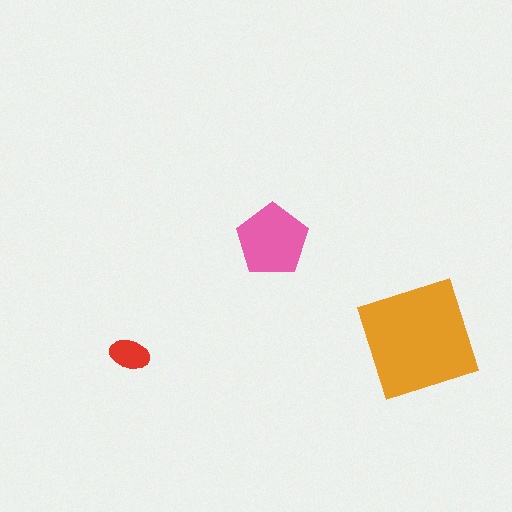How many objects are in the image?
There are 3 objects in the image.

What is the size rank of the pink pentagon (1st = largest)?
2nd.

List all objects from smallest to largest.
The red ellipse, the pink pentagon, the orange square.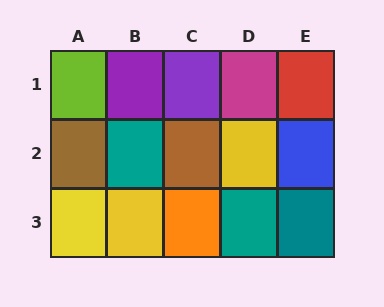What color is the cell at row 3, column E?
Teal.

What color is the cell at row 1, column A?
Lime.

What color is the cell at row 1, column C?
Purple.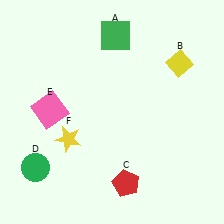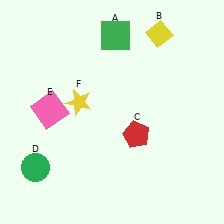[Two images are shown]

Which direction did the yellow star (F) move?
The yellow star (F) moved up.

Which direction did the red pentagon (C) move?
The red pentagon (C) moved up.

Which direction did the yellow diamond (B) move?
The yellow diamond (B) moved up.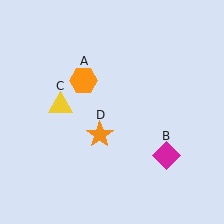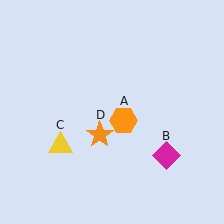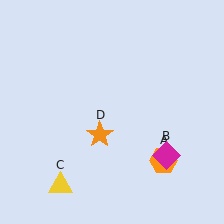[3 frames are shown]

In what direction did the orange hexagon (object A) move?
The orange hexagon (object A) moved down and to the right.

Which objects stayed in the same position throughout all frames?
Magenta diamond (object B) and orange star (object D) remained stationary.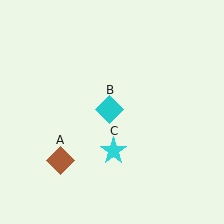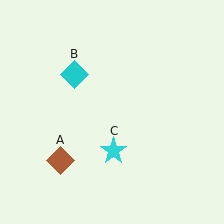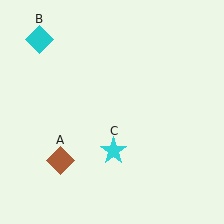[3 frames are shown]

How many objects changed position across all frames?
1 object changed position: cyan diamond (object B).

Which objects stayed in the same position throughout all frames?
Brown diamond (object A) and cyan star (object C) remained stationary.